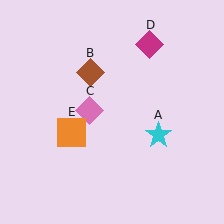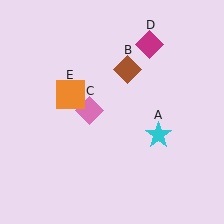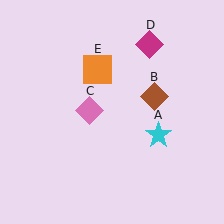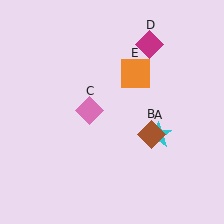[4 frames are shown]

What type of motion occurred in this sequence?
The brown diamond (object B), orange square (object E) rotated clockwise around the center of the scene.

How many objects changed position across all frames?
2 objects changed position: brown diamond (object B), orange square (object E).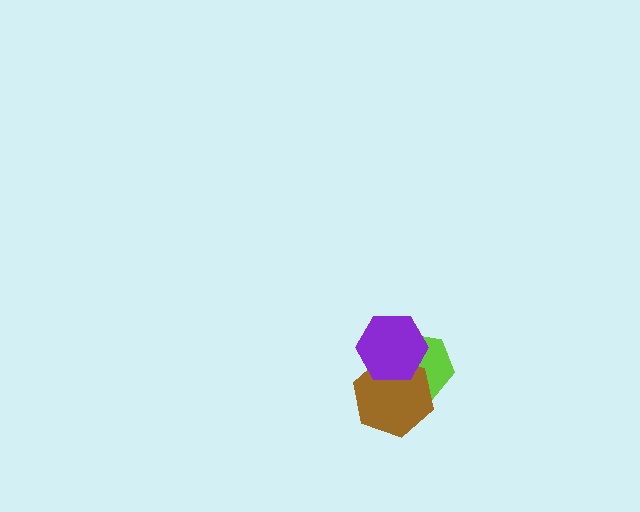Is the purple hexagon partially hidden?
No, no other shape covers it.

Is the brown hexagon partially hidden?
Yes, it is partially covered by another shape.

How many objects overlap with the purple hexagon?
2 objects overlap with the purple hexagon.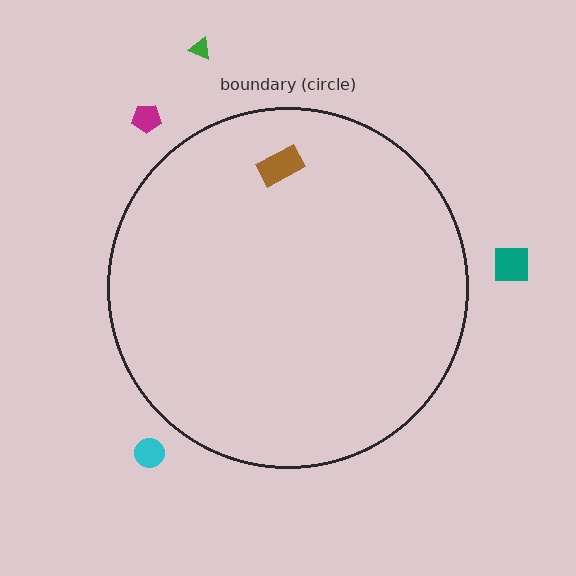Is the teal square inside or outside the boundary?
Outside.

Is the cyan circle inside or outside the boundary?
Outside.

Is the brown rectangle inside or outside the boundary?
Inside.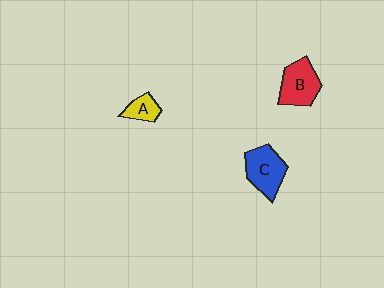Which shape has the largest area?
Shape B (red).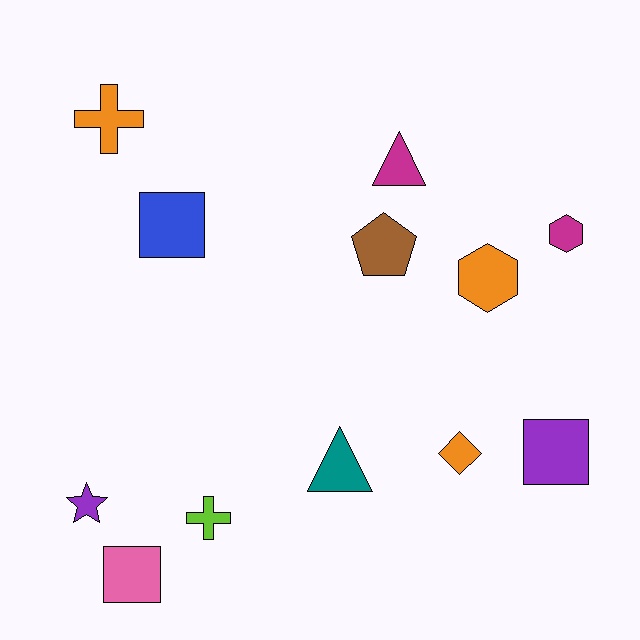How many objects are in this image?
There are 12 objects.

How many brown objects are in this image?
There is 1 brown object.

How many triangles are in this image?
There are 2 triangles.